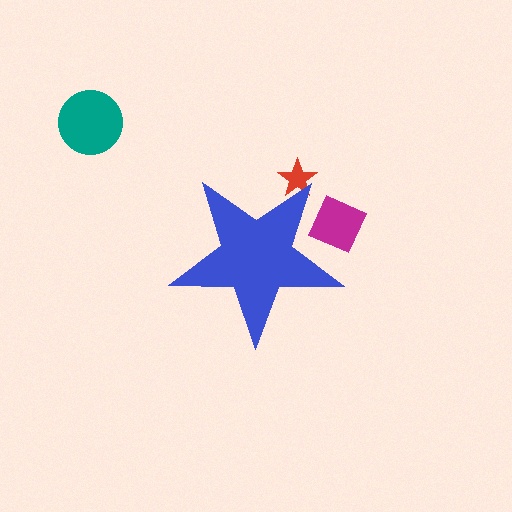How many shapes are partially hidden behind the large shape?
2 shapes are partially hidden.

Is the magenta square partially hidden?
Yes, the magenta square is partially hidden behind the blue star.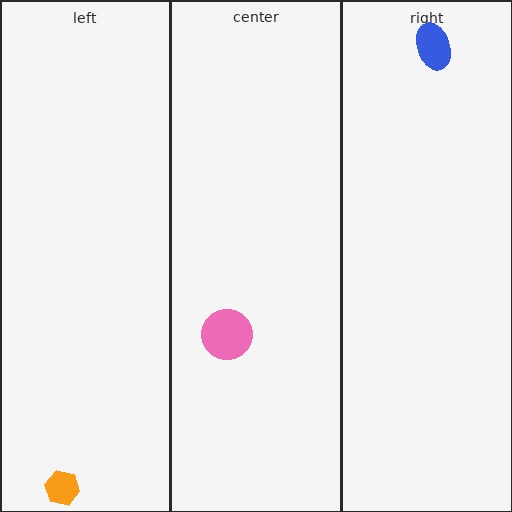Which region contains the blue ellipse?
The right region.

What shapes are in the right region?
The blue ellipse.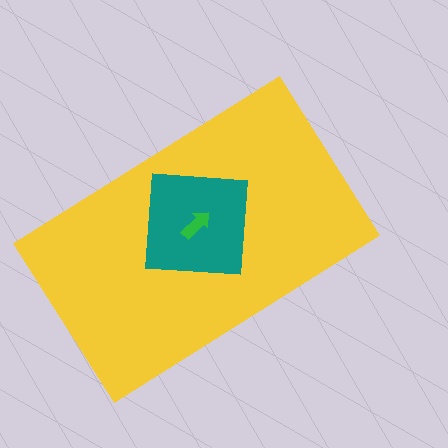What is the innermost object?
The green arrow.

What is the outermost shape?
The yellow rectangle.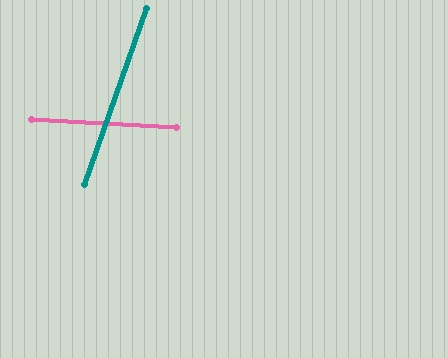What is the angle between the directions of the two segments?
Approximately 74 degrees.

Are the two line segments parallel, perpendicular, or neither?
Neither parallel nor perpendicular — they differ by about 74°.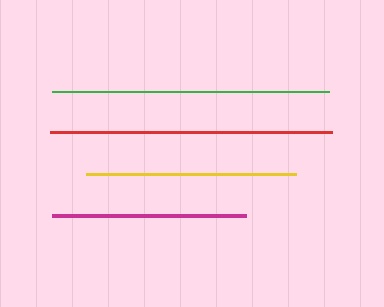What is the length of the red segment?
The red segment is approximately 282 pixels long.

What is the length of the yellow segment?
The yellow segment is approximately 210 pixels long.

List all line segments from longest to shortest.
From longest to shortest: red, green, yellow, magenta.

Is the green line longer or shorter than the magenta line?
The green line is longer than the magenta line.